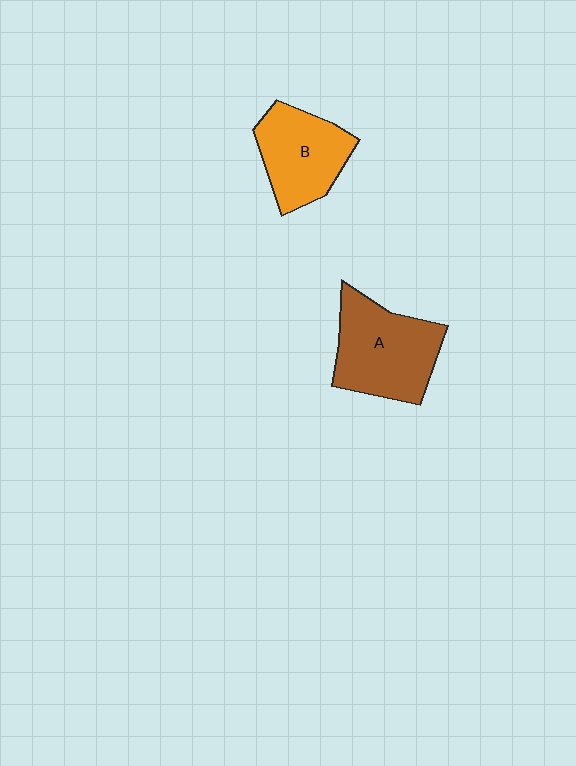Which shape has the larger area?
Shape A (brown).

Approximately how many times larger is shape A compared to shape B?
Approximately 1.2 times.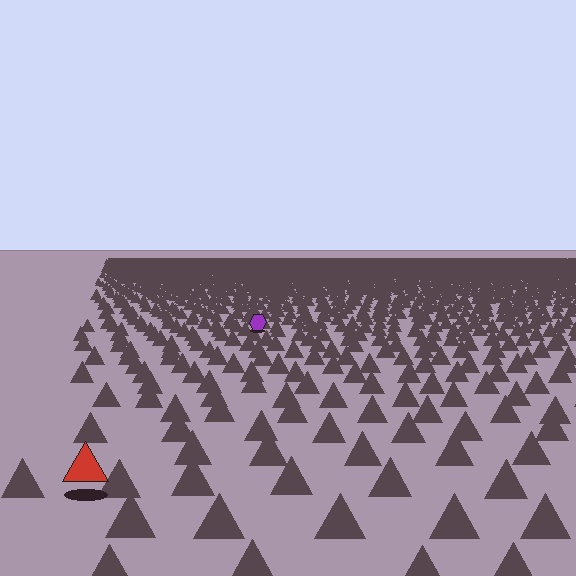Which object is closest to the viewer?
The red triangle is closest. The texture marks near it are larger and more spread out.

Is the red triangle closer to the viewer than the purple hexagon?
Yes. The red triangle is closer — you can tell from the texture gradient: the ground texture is coarser near it.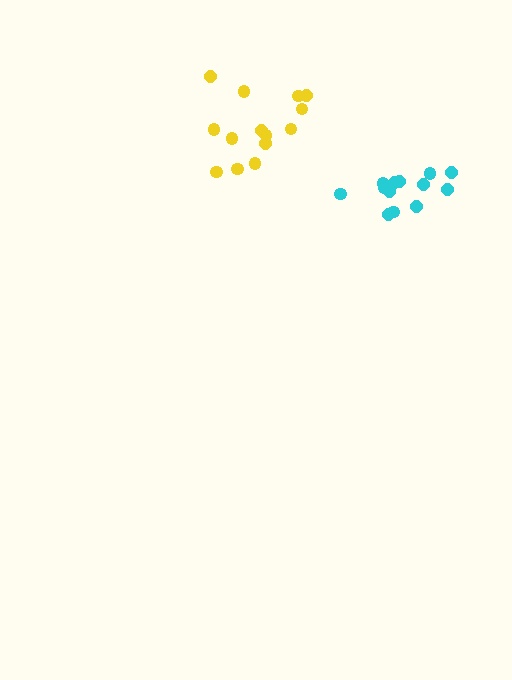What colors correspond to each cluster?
The clusters are colored: cyan, yellow.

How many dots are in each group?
Group 1: 13 dots, Group 2: 14 dots (27 total).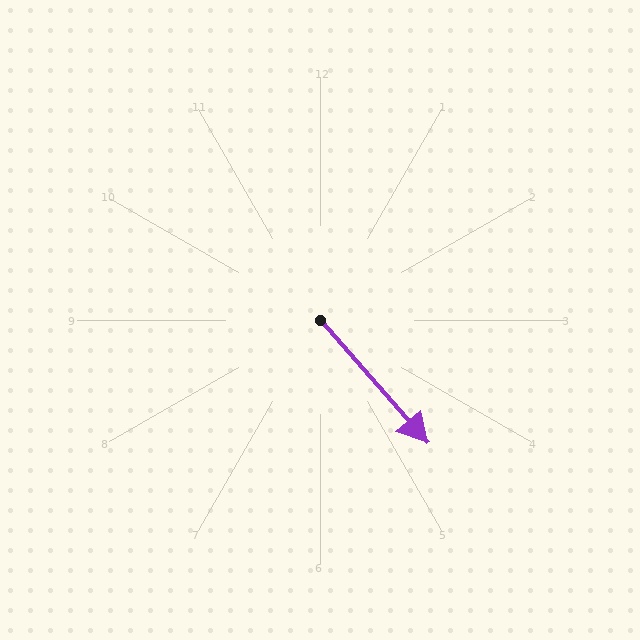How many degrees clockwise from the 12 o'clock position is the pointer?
Approximately 139 degrees.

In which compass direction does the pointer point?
Southeast.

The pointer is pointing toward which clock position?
Roughly 5 o'clock.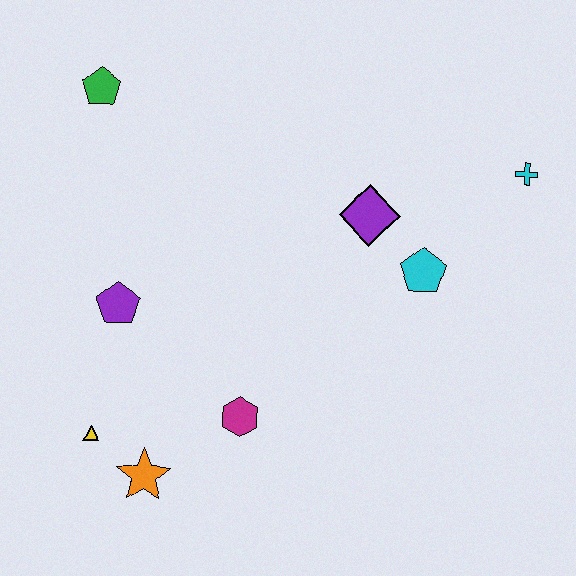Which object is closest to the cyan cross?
The cyan pentagon is closest to the cyan cross.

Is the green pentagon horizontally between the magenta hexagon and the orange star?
No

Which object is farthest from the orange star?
The cyan cross is farthest from the orange star.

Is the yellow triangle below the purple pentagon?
Yes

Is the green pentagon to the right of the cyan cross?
No